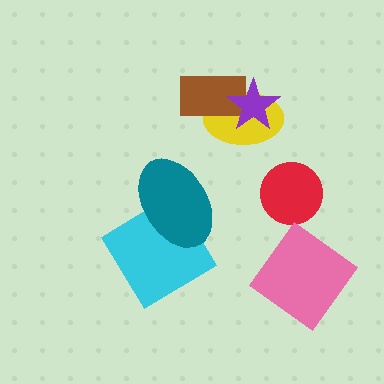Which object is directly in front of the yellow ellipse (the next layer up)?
The brown rectangle is directly in front of the yellow ellipse.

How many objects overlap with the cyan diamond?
1 object overlaps with the cyan diamond.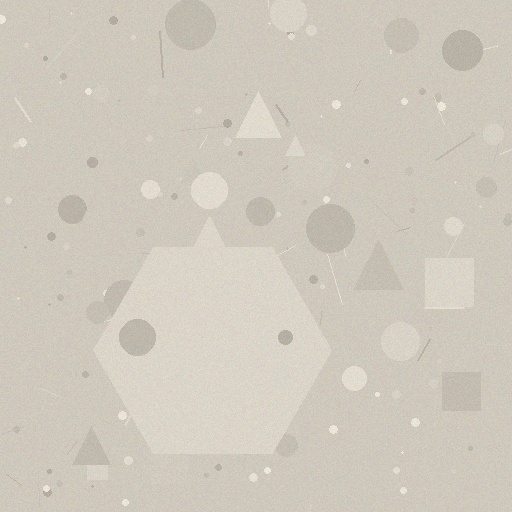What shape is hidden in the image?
A hexagon is hidden in the image.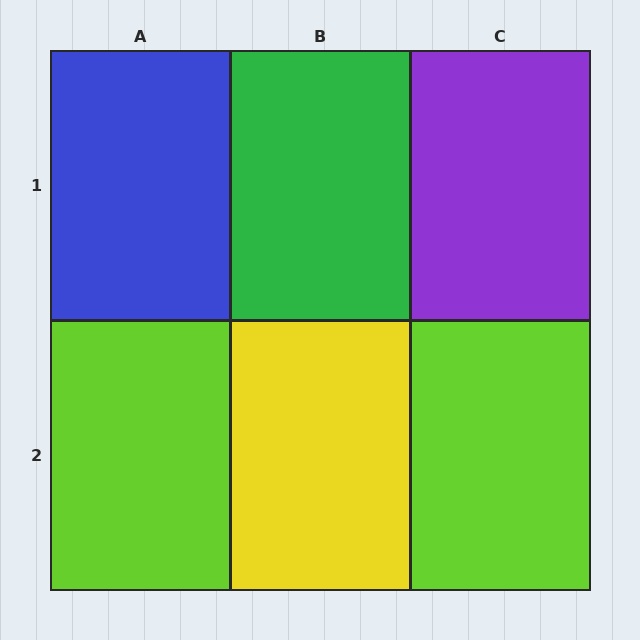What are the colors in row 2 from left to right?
Lime, yellow, lime.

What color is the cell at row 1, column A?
Blue.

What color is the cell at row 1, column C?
Purple.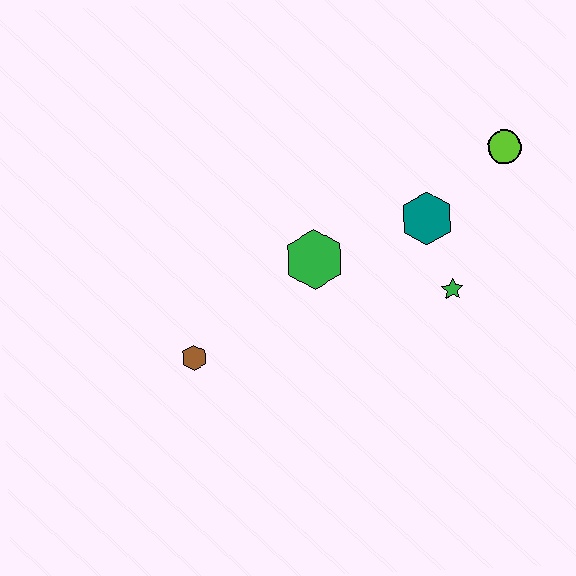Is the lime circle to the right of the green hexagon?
Yes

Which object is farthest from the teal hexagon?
The brown hexagon is farthest from the teal hexagon.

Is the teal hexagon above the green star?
Yes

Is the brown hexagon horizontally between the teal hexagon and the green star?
No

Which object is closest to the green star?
The teal hexagon is closest to the green star.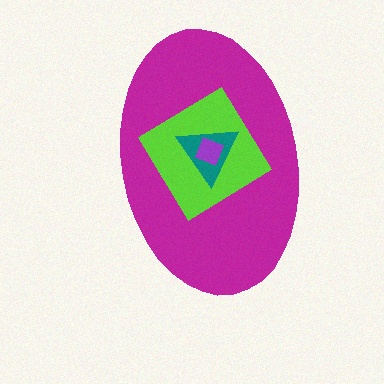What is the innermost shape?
The purple diamond.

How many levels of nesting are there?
4.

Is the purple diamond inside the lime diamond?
Yes.